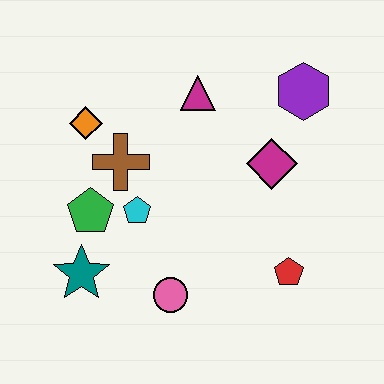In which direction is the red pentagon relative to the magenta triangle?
The red pentagon is below the magenta triangle.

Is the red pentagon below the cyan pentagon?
Yes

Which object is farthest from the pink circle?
The purple hexagon is farthest from the pink circle.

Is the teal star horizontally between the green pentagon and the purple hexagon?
No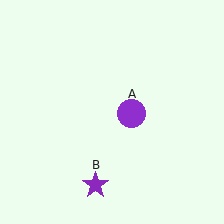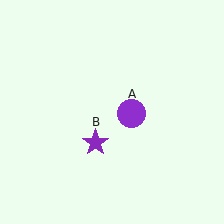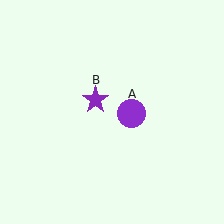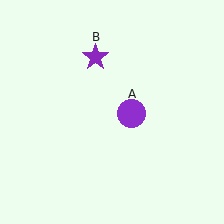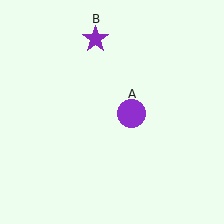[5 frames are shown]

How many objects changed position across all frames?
1 object changed position: purple star (object B).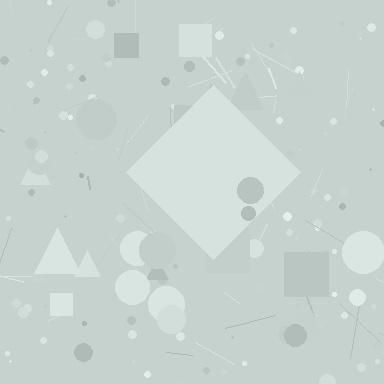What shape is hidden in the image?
A diamond is hidden in the image.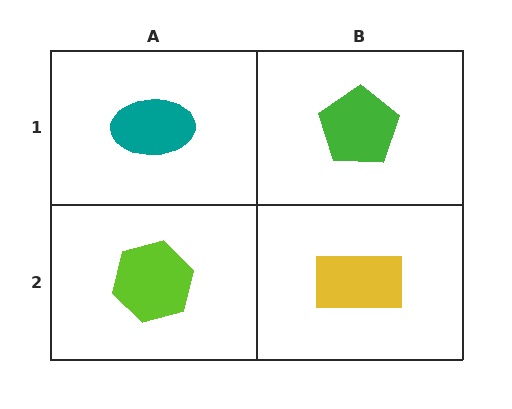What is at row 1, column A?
A teal ellipse.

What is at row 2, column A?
A lime hexagon.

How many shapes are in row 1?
2 shapes.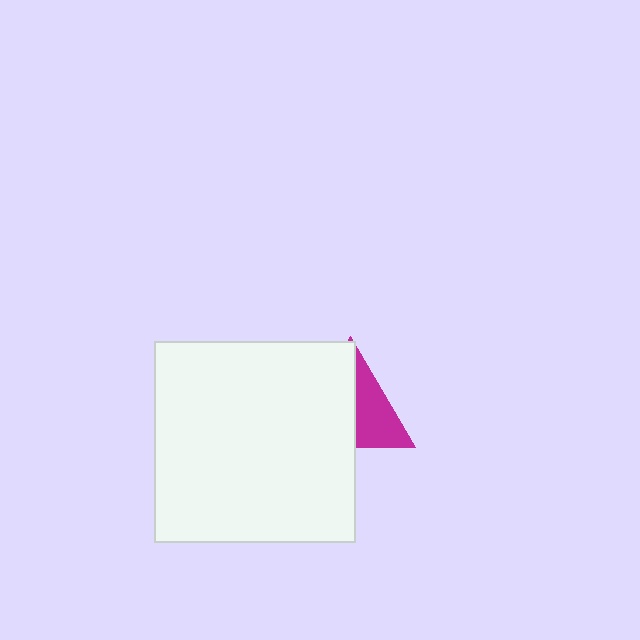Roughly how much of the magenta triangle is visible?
A small part of it is visible (roughly 43%).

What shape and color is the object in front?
The object in front is a white square.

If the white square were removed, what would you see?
You would see the complete magenta triangle.